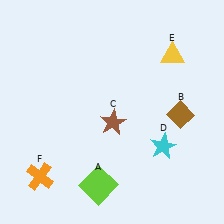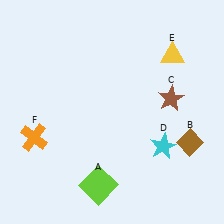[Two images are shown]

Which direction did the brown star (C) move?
The brown star (C) moved right.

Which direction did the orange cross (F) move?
The orange cross (F) moved up.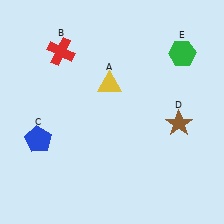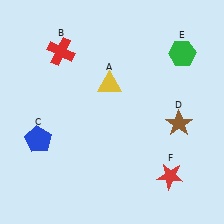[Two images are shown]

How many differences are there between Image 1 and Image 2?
There is 1 difference between the two images.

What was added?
A red star (F) was added in Image 2.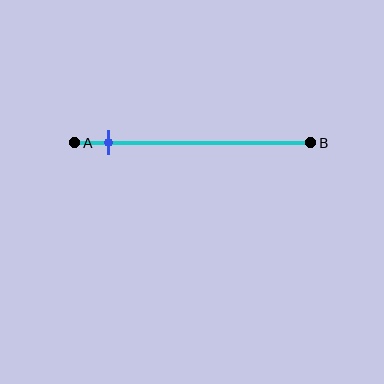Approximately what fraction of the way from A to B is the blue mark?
The blue mark is approximately 15% of the way from A to B.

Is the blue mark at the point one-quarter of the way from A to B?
No, the mark is at about 15% from A, not at the 25% one-quarter point.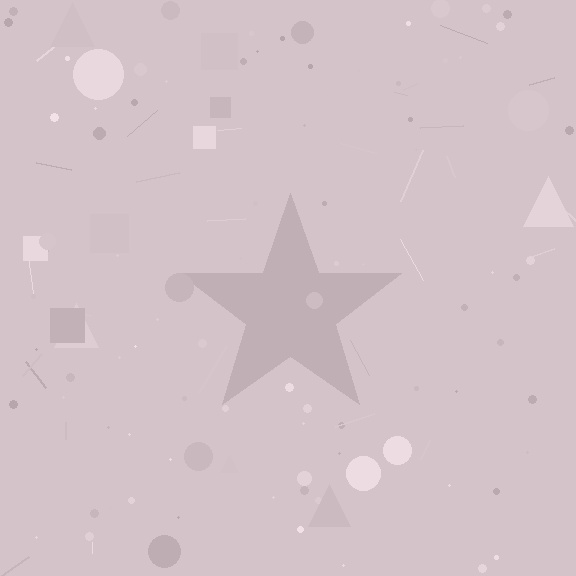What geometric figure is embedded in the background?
A star is embedded in the background.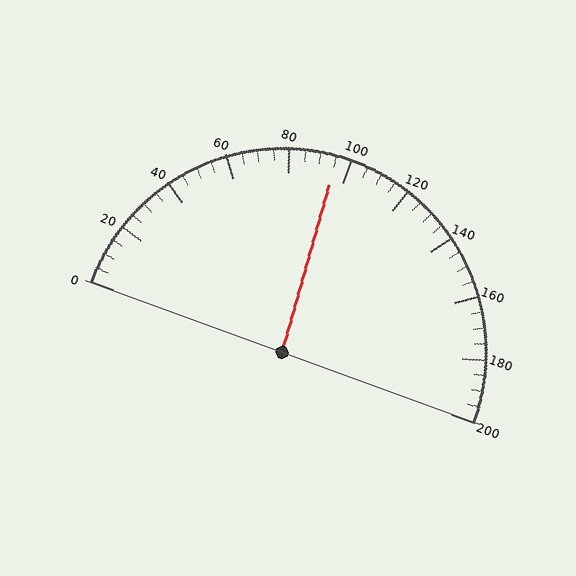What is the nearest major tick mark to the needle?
The nearest major tick mark is 100.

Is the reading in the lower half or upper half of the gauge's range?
The reading is in the lower half of the range (0 to 200).